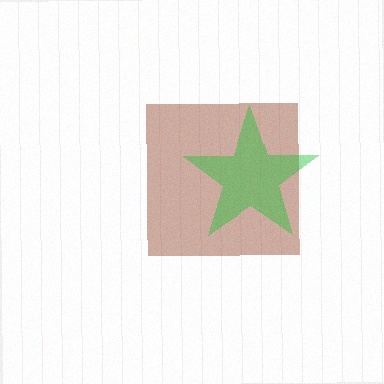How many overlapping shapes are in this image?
There are 2 overlapping shapes in the image.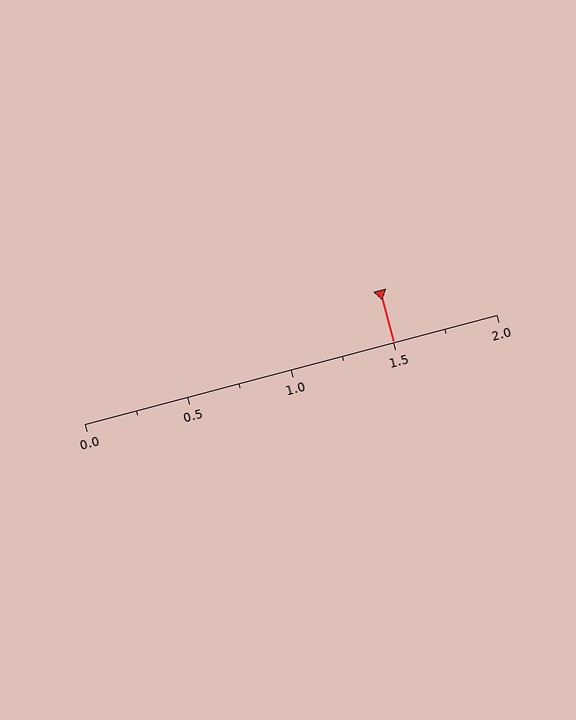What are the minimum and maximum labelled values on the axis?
The axis runs from 0.0 to 2.0.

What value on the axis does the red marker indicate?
The marker indicates approximately 1.5.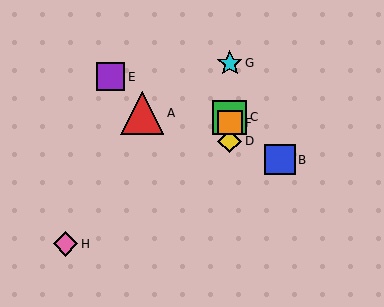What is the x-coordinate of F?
Object F is at x≈230.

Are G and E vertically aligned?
No, G is at x≈230 and E is at x≈111.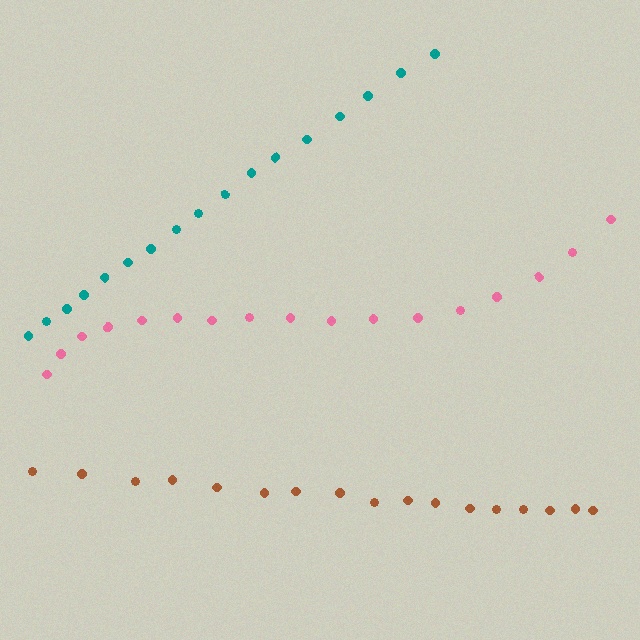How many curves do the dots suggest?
There are 3 distinct paths.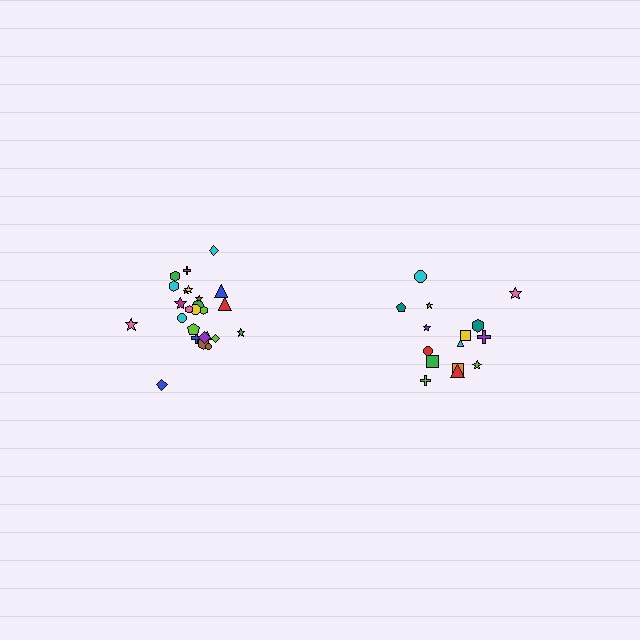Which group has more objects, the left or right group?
The left group.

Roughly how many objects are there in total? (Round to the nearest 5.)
Roughly 40 objects in total.